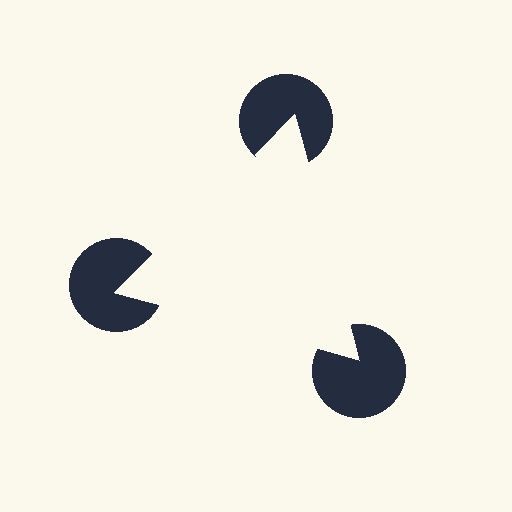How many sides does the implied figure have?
3 sides.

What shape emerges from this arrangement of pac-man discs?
An illusory triangle — its edges are inferred from the aligned wedge cuts in the pac-man discs, not physically drawn.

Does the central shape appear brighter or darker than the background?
It typically appears slightly brighter than the background, even though no actual brightness change is drawn.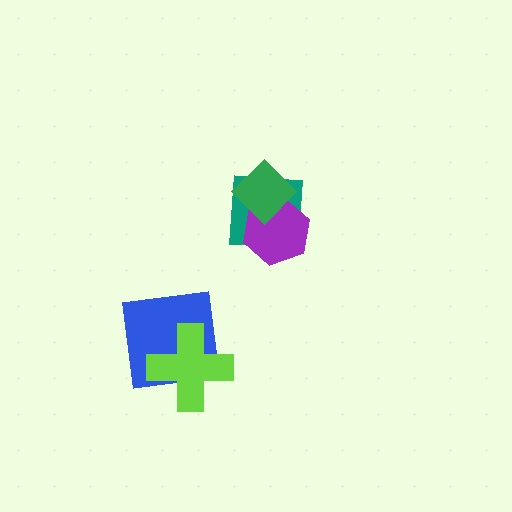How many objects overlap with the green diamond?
2 objects overlap with the green diamond.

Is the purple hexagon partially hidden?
Yes, it is partially covered by another shape.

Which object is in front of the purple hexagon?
The green diamond is in front of the purple hexagon.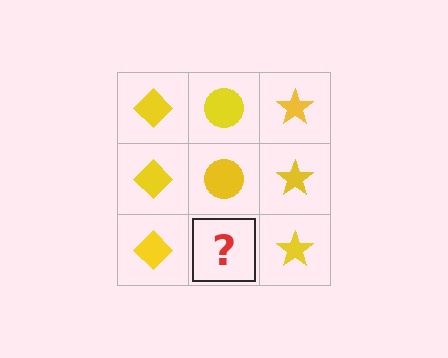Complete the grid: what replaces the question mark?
The question mark should be replaced with a yellow circle.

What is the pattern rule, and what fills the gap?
The rule is that each column has a consistent shape. The gap should be filled with a yellow circle.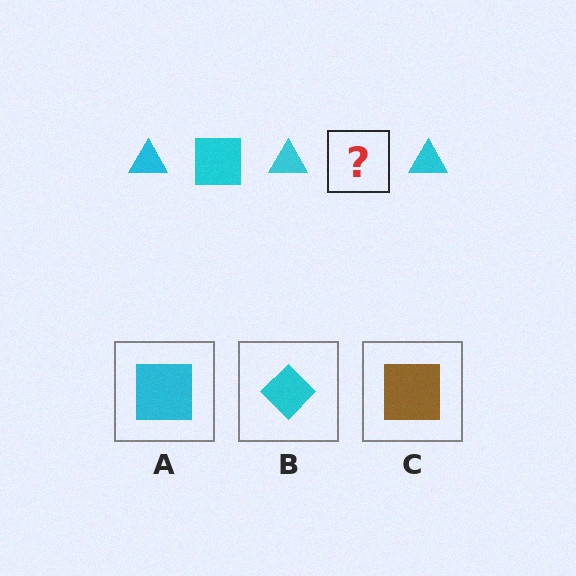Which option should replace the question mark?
Option A.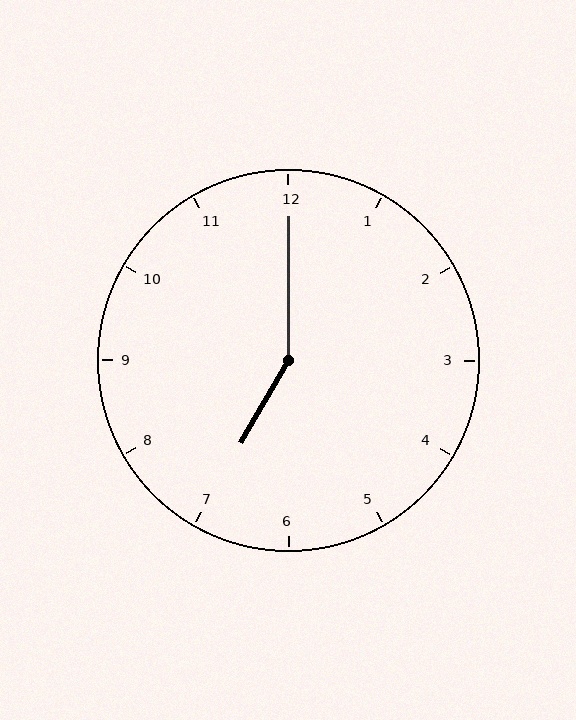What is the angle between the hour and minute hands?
Approximately 150 degrees.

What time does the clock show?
7:00.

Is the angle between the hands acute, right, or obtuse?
It is obtuse.